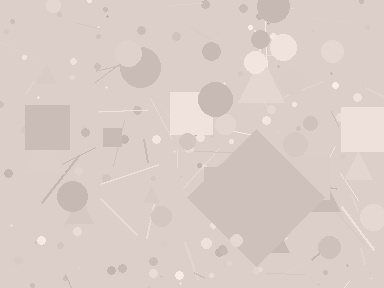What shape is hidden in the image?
A diamond is hidden in the image.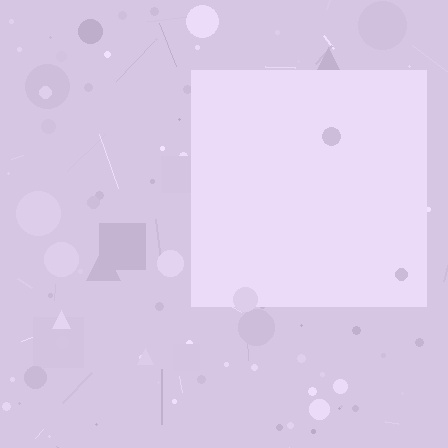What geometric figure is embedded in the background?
A square is embedded in the background.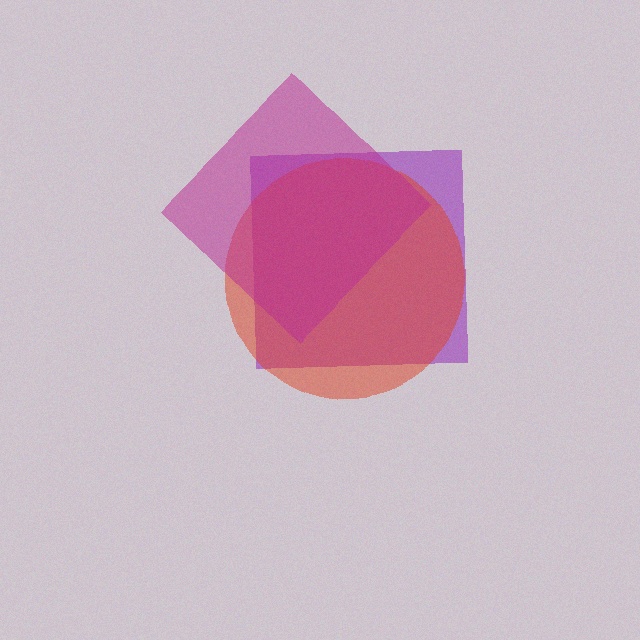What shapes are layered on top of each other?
The layered shapes are: a purple square, a red circle, a magenta diamond.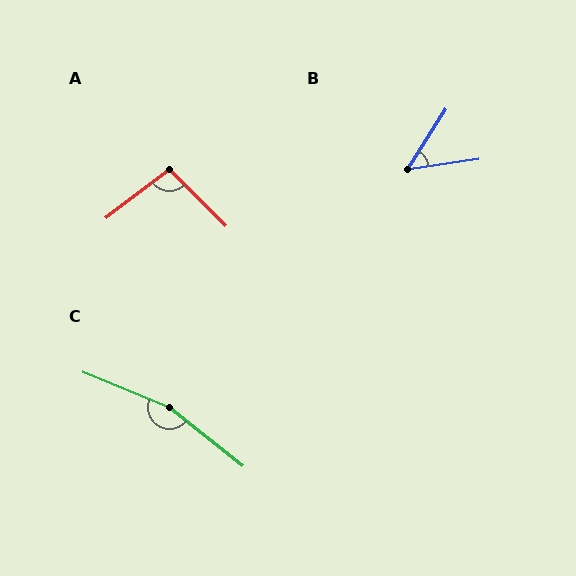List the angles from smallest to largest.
B (49°), A (97°), C (164°).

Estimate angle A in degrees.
Approximately 97 degrees.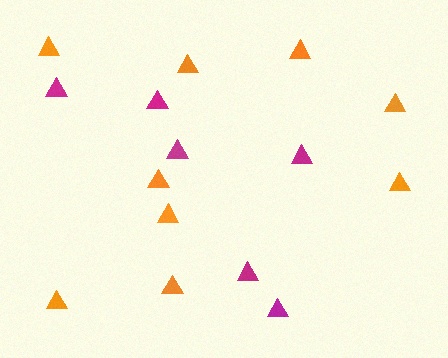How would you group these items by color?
There are 2 groups: one group of orange triangles (9) and one group of magenta triangles (6).